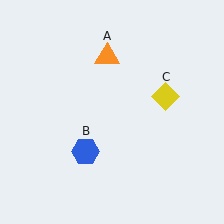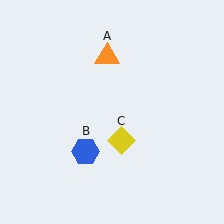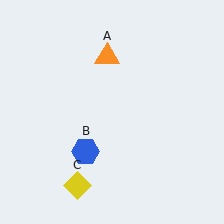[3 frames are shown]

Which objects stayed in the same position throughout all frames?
Orange triangle (object A) and blue hexagon (object B) remained stationary.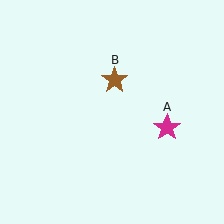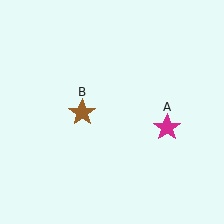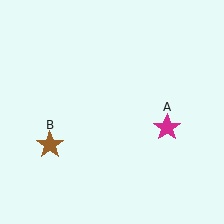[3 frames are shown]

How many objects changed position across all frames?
1 object changed position: brown star (object B).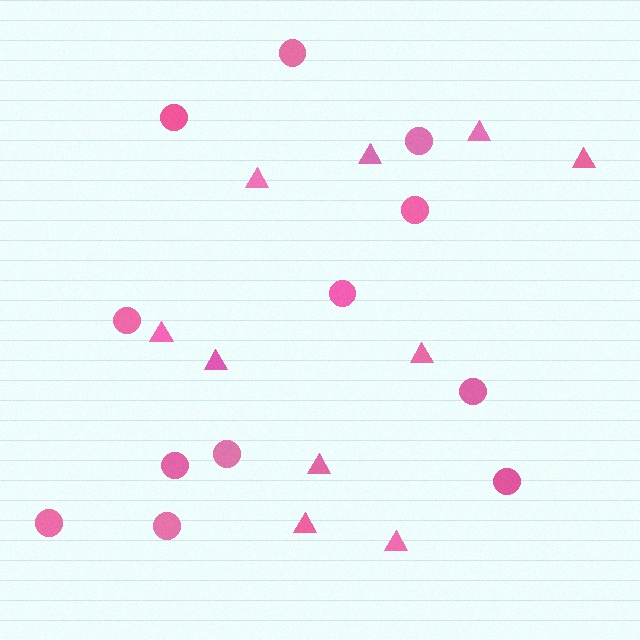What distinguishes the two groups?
There are 2 groups: one group of circles (12) and one group of triangles (10).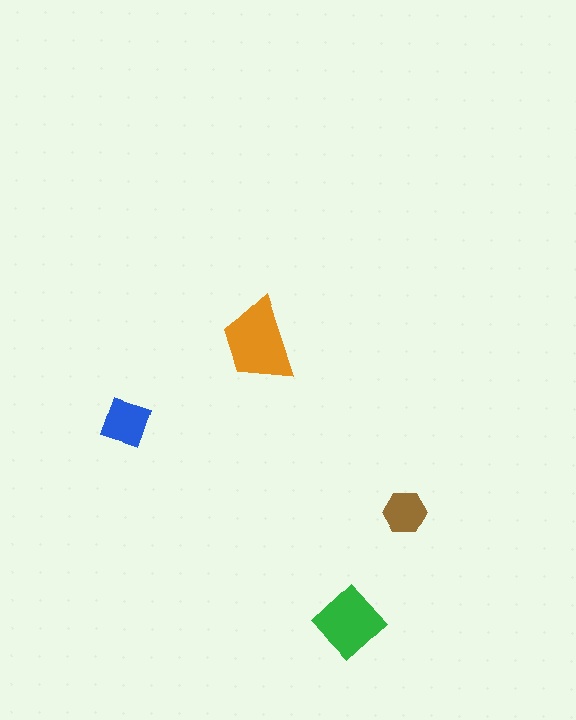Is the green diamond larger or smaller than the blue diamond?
Larger.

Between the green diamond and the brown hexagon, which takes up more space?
The green diamond.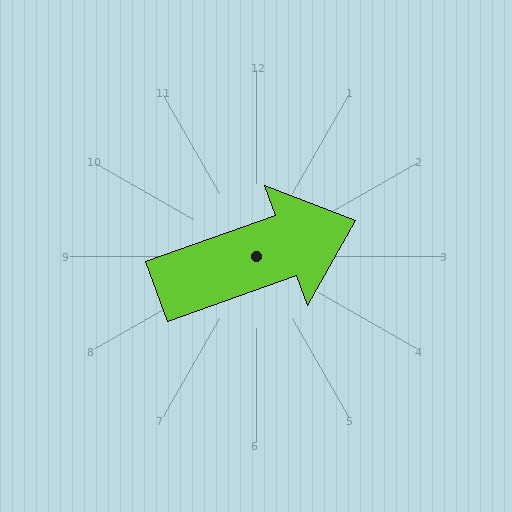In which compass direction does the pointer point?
East.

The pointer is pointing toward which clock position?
Roughly 2 o'clock.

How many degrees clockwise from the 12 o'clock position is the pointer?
Approximately 70 degrees.